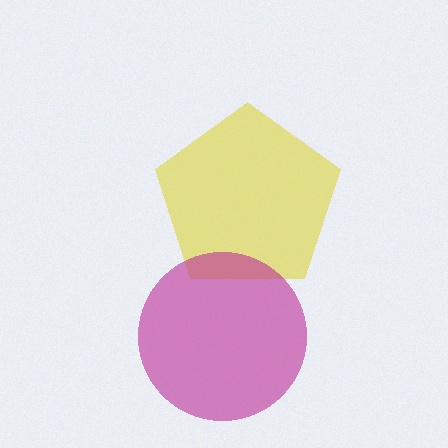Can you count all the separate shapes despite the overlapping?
Yes, there are 2 separate shapes.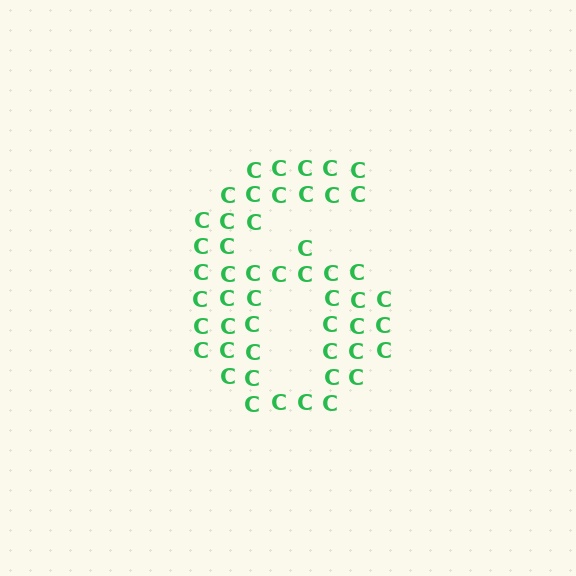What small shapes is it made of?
It is made of small letter C's.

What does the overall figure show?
The overall figure shows the digit 6.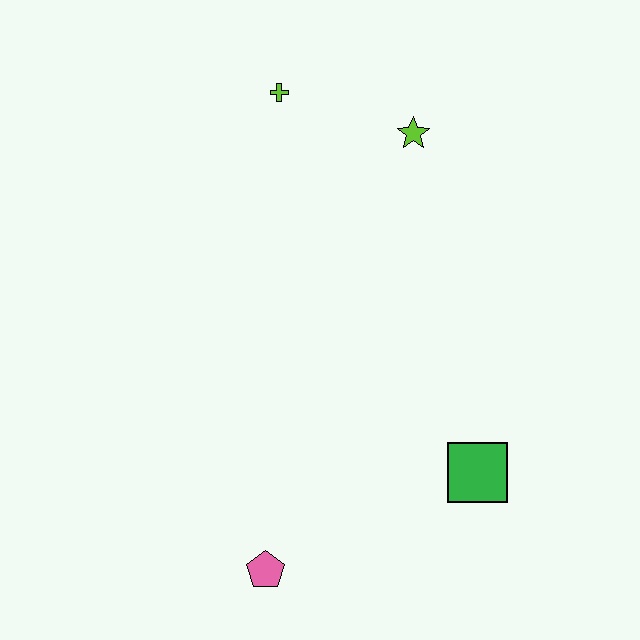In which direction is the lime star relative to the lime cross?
The lime star is to the right of the lime cross.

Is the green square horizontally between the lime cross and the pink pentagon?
No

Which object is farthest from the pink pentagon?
The lime cross is farthest from the pink pentagon.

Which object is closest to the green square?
The pink pentagon is closest to the green square.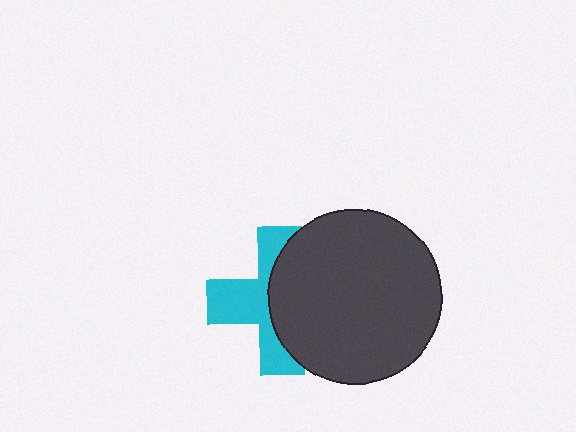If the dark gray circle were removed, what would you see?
You would see the complete cyan cross.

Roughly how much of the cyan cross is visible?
About half of it is visible (roughly 48%).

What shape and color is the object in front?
The object in front is a dark gray circle.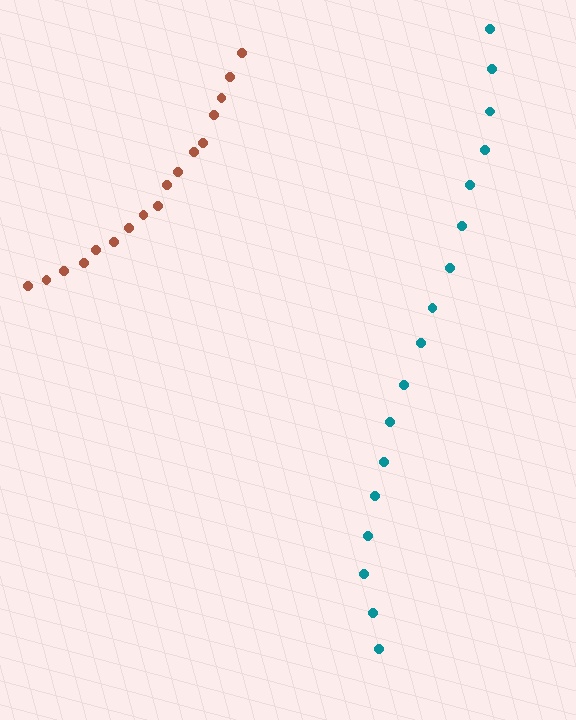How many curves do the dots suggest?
There are 2 distinct paths.